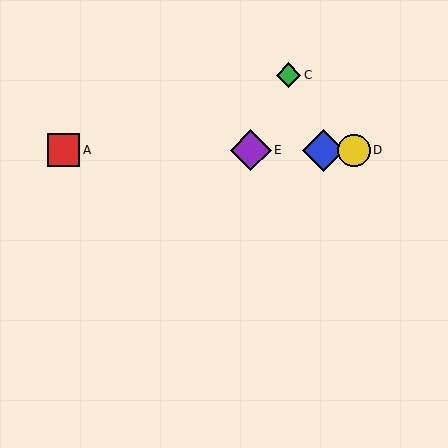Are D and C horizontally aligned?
No, D is at y≈150 and C is at y≈75.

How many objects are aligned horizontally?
4 objects (A, B, D, E) are aligned horizontally.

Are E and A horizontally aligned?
Yes, both are at y≈150.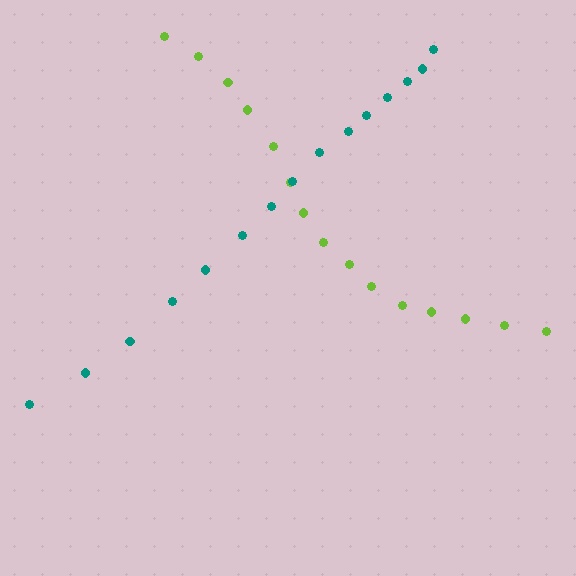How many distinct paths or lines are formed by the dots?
There are 2 distinct paths.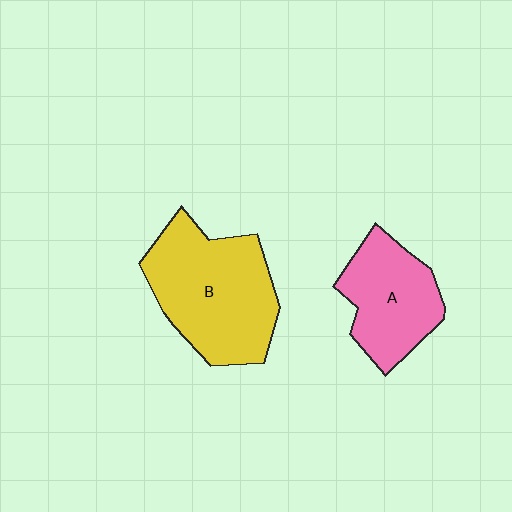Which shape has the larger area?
Shape B (yellow).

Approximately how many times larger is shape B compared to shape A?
Approximately 1.5 times.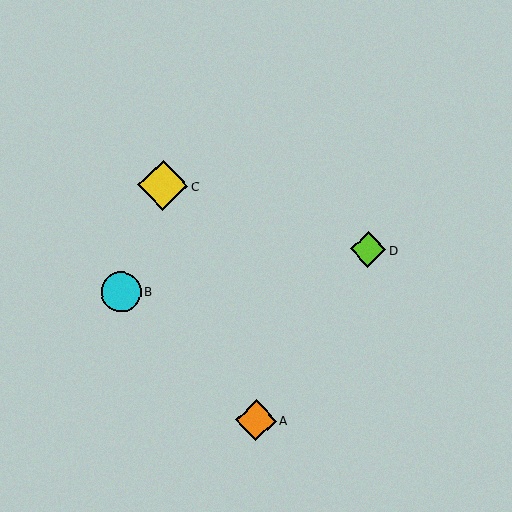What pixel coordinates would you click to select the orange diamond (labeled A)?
Click at (256, 420) to select the orange diamond A.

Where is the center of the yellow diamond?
The center of the yellow diamond is at (163, 185).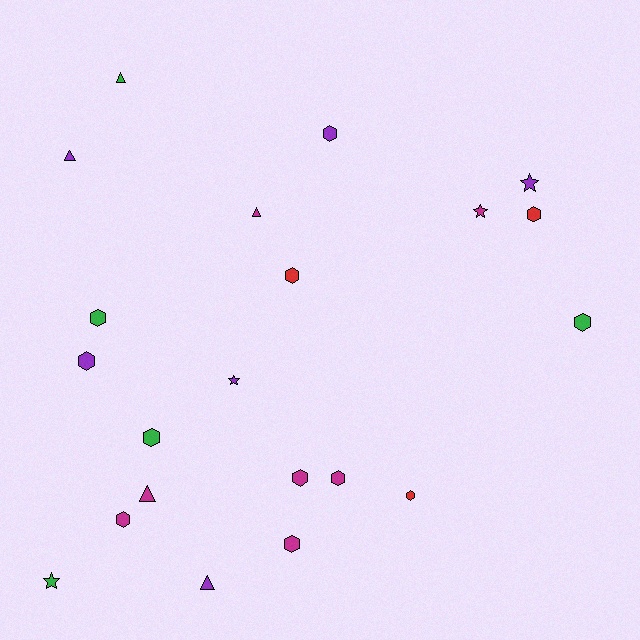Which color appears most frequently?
Magenta, with 7 objects.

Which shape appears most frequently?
Hexagon, with 12 objects.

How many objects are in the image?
There are 21 objects.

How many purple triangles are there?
There are 2 purple triangles.